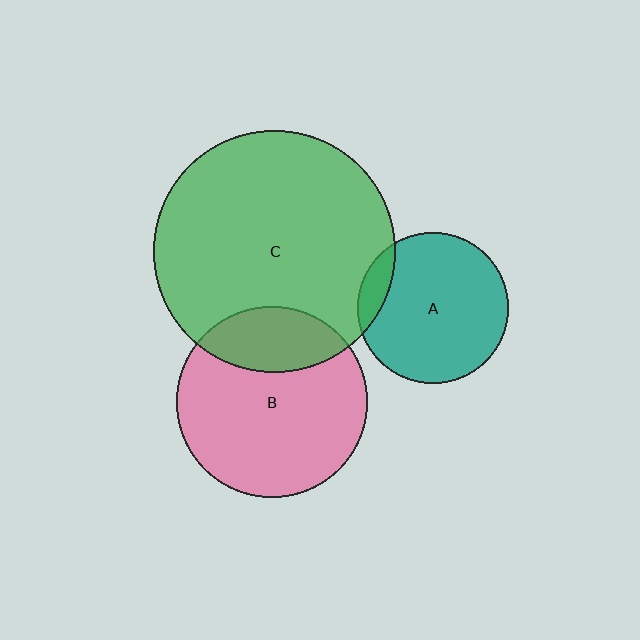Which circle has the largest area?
Circle C (green).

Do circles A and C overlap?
Yes.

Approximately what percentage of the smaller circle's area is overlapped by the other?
Approximately 10%.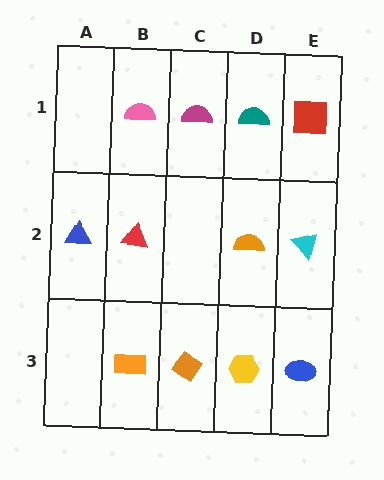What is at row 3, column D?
A yellow hexagon.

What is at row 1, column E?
A red square.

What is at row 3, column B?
An orange rectangle.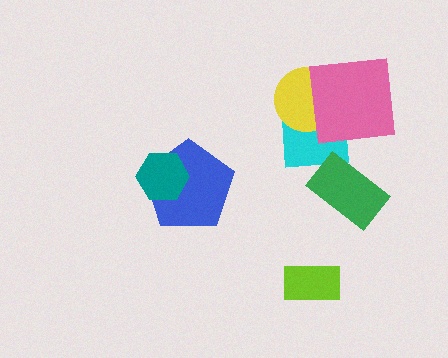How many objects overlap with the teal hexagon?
1 object overlaps with the teal hexagon.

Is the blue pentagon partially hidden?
Yes, it is partially covered by another shape.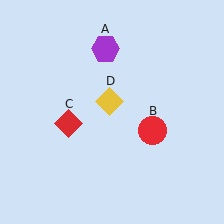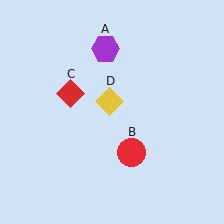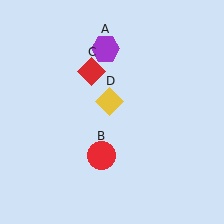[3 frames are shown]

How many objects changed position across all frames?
2 objects changed position: red circle (object B), red diamond (object C).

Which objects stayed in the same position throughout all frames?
Purple hexagon (object A) and yellow diamond (object D) remained stationary.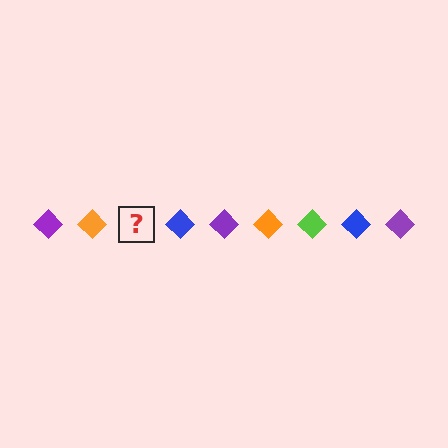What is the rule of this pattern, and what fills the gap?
The rule is that the pattern cycles through purple, orange, lime, blue diamonds. The gap should be filled with a lime diamond.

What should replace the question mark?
The question mark should be replaced with a lime diamond.